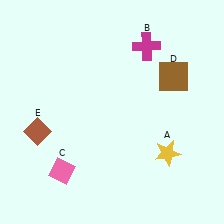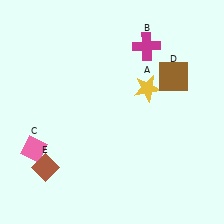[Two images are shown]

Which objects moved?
The objects that moved are: the yellow star (A), the pink diamond (C), the brown diamond (E).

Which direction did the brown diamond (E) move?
The brown diamond (E) moved down.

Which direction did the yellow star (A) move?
The yellow star (A) moved up.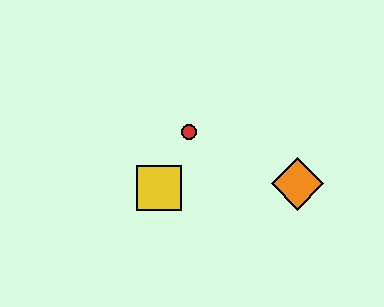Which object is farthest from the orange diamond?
The yellow square is farthest from the orange diamond.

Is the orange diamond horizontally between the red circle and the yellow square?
No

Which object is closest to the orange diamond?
The red circle is closest to the orange diamond.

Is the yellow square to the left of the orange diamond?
Yes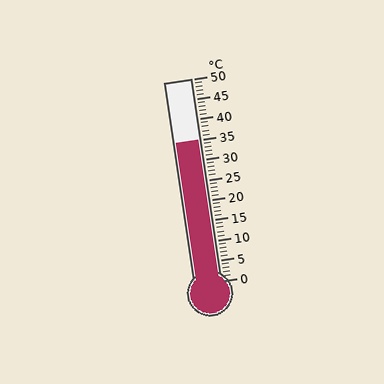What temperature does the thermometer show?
The thermometer shows approximately 35°C.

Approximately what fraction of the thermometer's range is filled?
The thermometer is filled to approximately 70% of its range.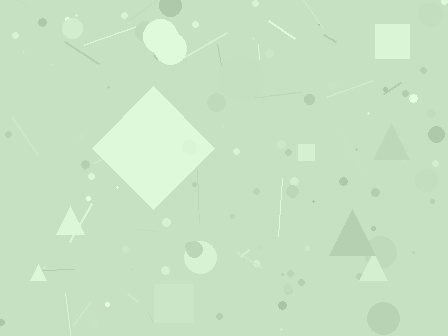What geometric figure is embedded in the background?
A diamond is embedded in the background.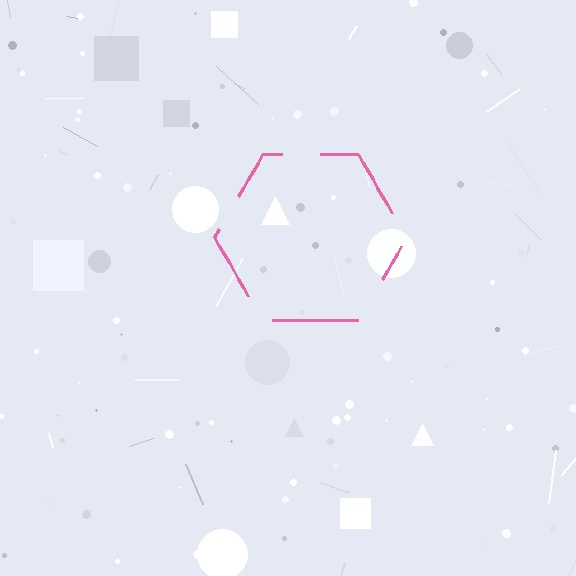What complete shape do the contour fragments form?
The contour fragments form a hexagon.